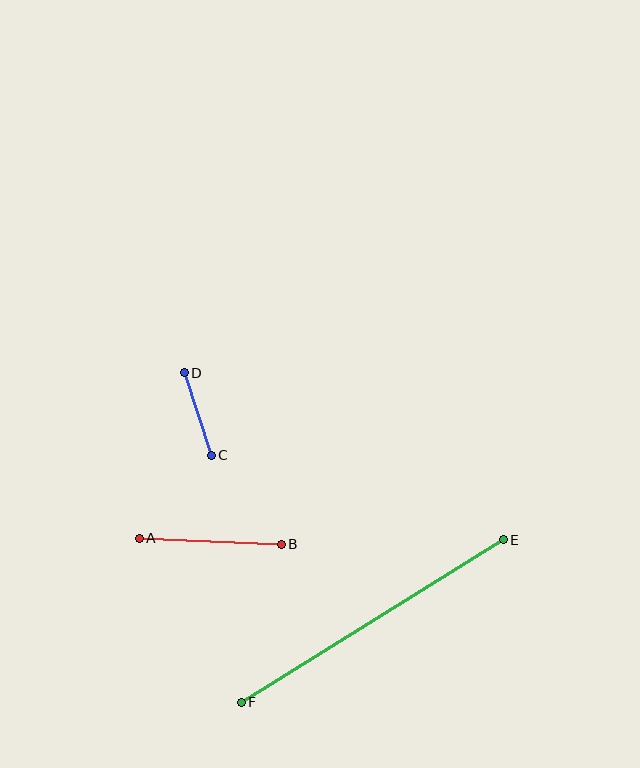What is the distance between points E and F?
The distance is approximately 308 pixels.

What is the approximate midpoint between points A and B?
The midpoint is at approximately (210, 541) pixels.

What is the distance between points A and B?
The distance is approximately 142 pixels.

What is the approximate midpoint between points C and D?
The midpoint is at approximately (198, 414) pixels.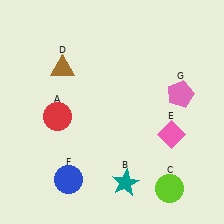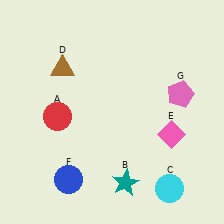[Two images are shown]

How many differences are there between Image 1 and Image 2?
There is 1 difference between the two images.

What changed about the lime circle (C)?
In Image 1, C is lime. In Image 2, it changed to cyan.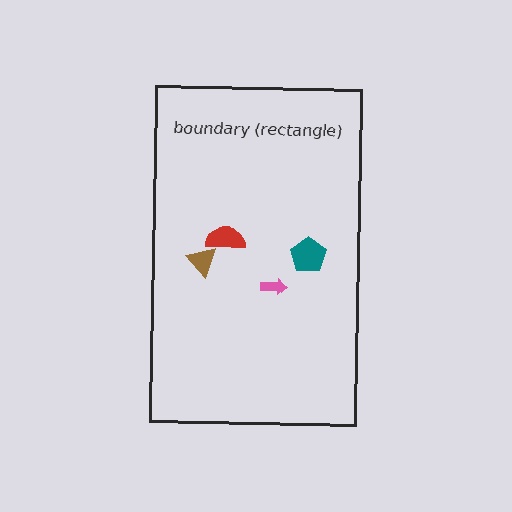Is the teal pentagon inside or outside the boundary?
Inside.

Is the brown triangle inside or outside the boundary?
Inside.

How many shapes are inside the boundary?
4 inside, 0 outside.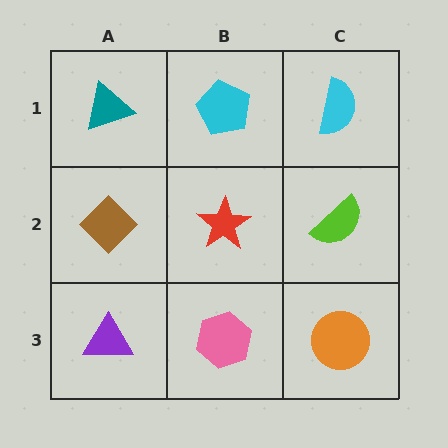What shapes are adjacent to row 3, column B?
A red star (row 2, column B), a purple triangle (row 3, column A), an orange circle (row 3, column C).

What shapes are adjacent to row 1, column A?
A brown diamond (row 2, column A), a cyan pentagon (row 1, column B).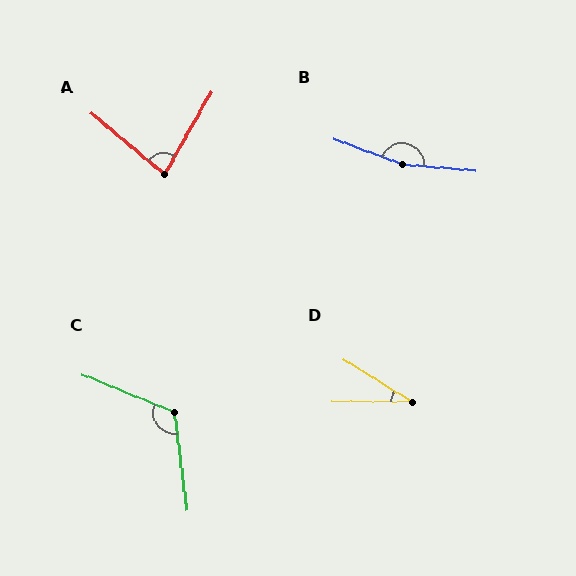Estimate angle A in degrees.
Approximately 80 degrees.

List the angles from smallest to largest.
D (32°), A (80°), C (119°), B (165°).